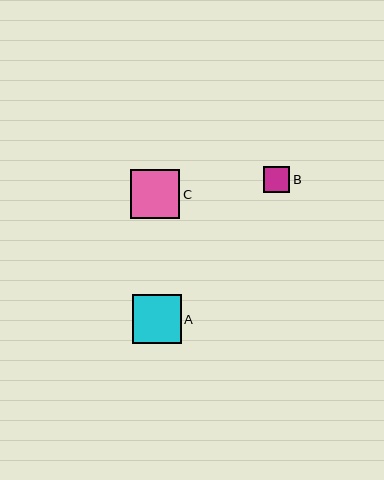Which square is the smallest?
Square B is the smallest with a size of approximately 26 pixels.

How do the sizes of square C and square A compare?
Square C and square A are approximately the same size.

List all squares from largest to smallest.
From largest to smallest: C, A, B.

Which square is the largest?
Square C is the largest with a size of approximately 49 pixels.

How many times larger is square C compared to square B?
Square C is approximately 1.9 times the size of square B.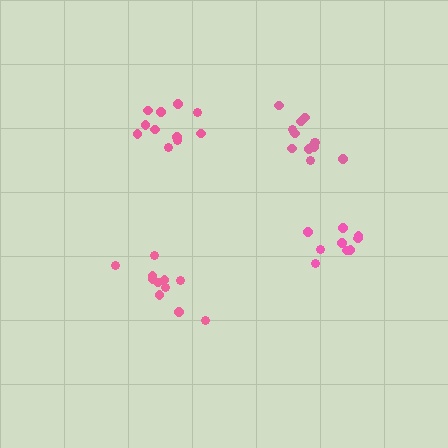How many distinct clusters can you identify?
There are 4 distinct clusters.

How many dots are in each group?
Group 1: 11 dots, Group 2: 11 dots, Group 3: 13 dots, Group 4: 9 dots (44 total).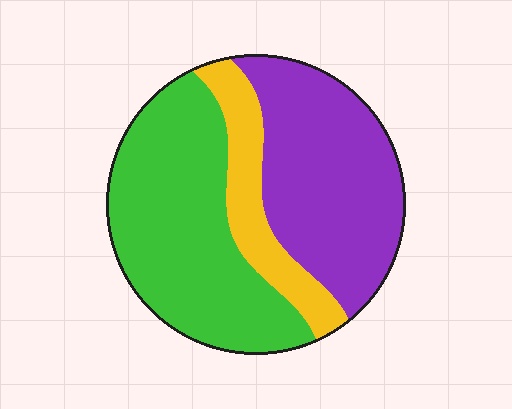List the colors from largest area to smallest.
From largest to smallest: green, purple, yellow.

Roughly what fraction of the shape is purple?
Purple covers about 40% of the shape.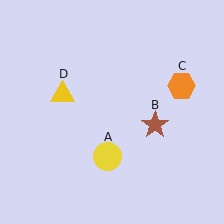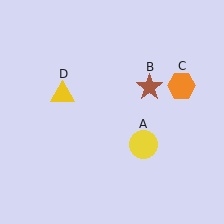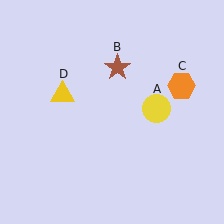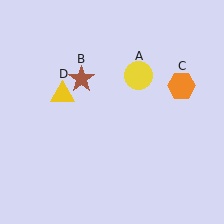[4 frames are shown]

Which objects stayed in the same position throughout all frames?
Orange hexagon (object C) and yellow triangle (object D) remained stationary.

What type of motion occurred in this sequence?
The yellow circle (object A), brown star (object B) rotated counterclockwise around the center of the scene.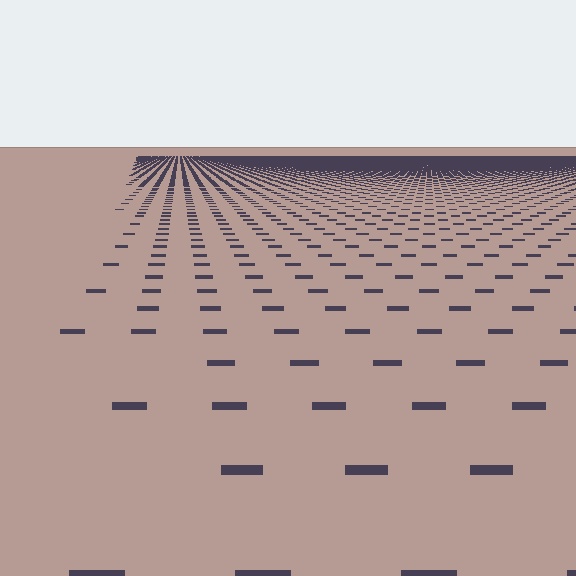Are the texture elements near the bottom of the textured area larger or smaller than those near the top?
Larger. Near the bottom, elements are closer to the viewer and appear at a bigger on-screen size.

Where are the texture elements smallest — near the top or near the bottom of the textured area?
Near the top.